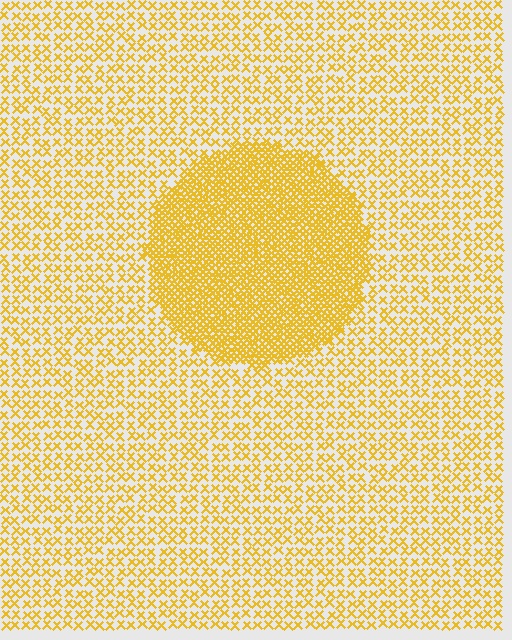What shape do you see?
I see a circle.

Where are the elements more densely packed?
The elements are more densely packed inside the circle boundary.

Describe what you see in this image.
The image contains small yellow elements arranged at two different densities. A circle-shaped region is visible where the elements are more densely packed than the surrounding area.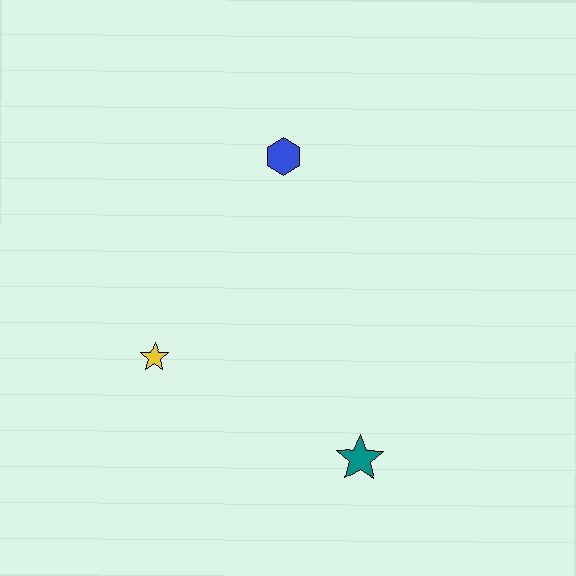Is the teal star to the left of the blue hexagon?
No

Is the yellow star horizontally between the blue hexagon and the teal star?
No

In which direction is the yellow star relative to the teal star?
The yellow star is to the left of the teal star.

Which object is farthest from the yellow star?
The blue hexagon is farthest from the yellow star.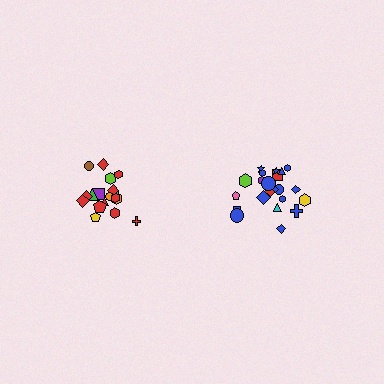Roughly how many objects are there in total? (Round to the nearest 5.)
Roughly 40 objects in total.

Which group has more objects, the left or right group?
The right group.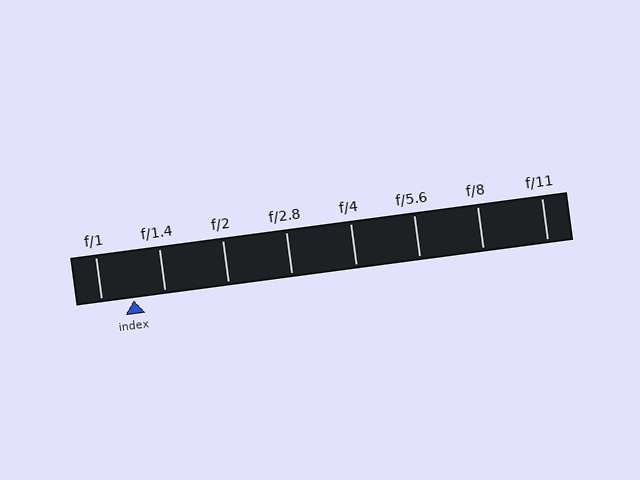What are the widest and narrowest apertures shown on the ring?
The widest aperture shown is f/1 and the narrowest is f/11.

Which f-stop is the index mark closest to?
The index mark is closest to f/1.4.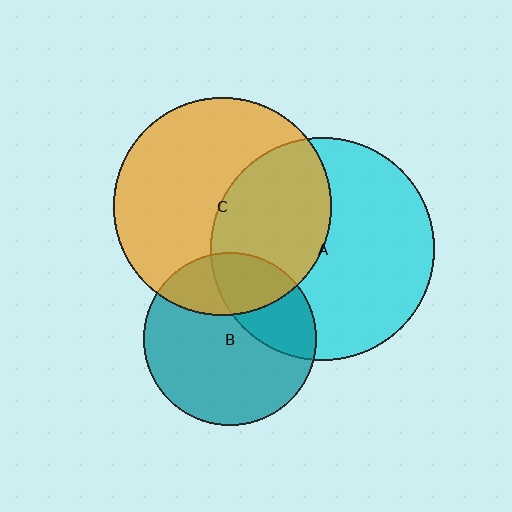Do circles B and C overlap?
Yes.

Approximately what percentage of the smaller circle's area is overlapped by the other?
Approximately 25%.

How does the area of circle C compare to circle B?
Approximately 1.6 times.